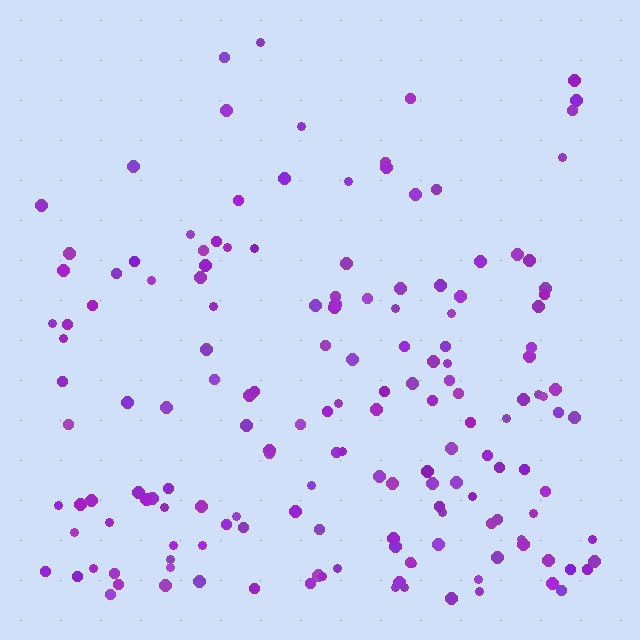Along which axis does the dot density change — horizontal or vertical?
Vertical.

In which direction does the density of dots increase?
From top to bottom, with the bottom side densest.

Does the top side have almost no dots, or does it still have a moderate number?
Still a moderate number, just noticeably fewer than the bottom.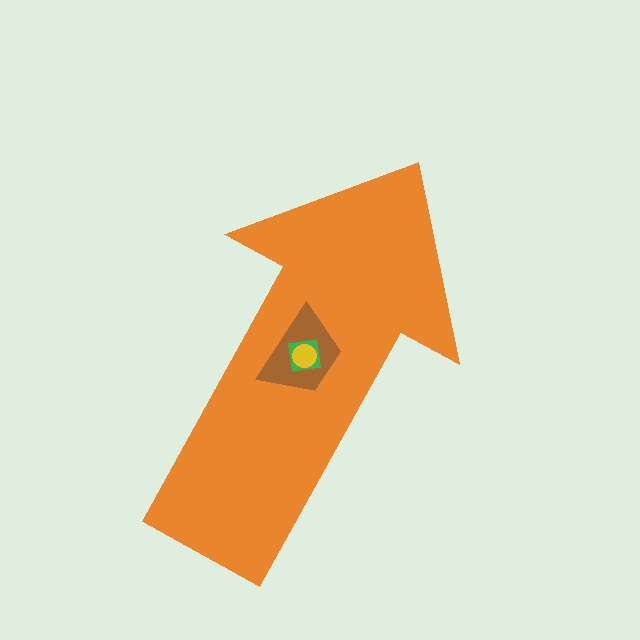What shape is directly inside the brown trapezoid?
The green square.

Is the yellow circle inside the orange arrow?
Yes.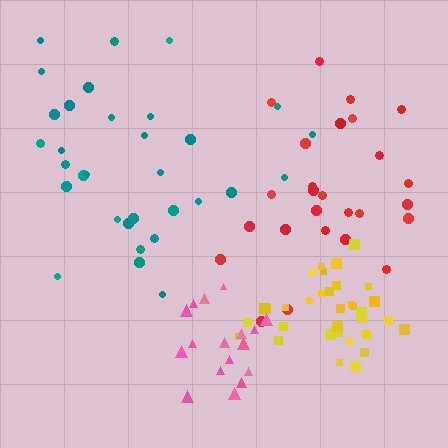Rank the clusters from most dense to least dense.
yellow, pink, red, teal.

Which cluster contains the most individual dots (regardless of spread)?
Yellow (34).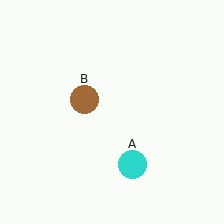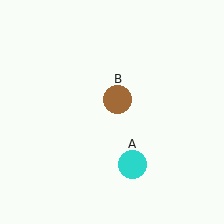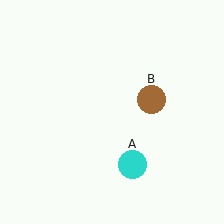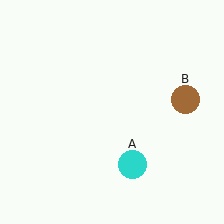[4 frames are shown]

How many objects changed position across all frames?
1 object changed position: brown circle (object B).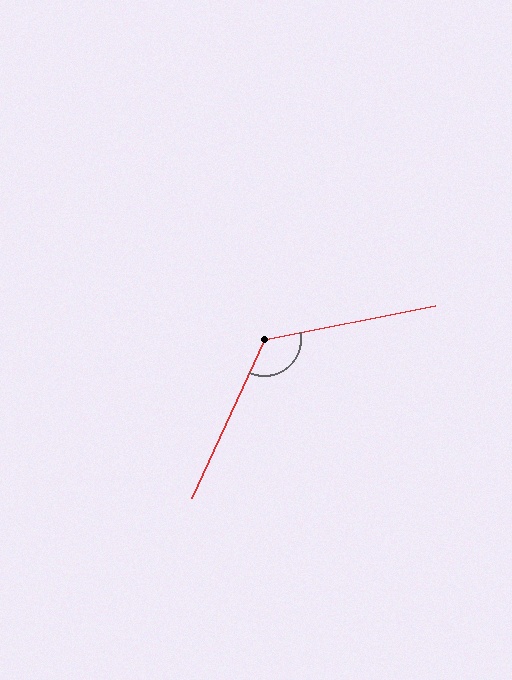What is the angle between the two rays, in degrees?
Approximately 126 degrees.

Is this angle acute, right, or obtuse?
It is obtuse.